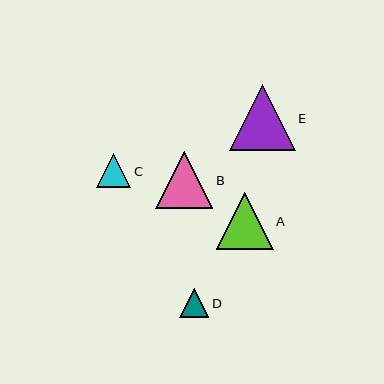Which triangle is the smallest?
Triangle D is the smallest with a size of approximately 29 pixels.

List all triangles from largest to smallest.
From largest to smallest: E, A, B, C, D.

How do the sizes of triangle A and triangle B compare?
Triangle A and triangle B are approximately the same size.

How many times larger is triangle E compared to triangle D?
Triangle E is approximately 2.3 times the size of triangle D.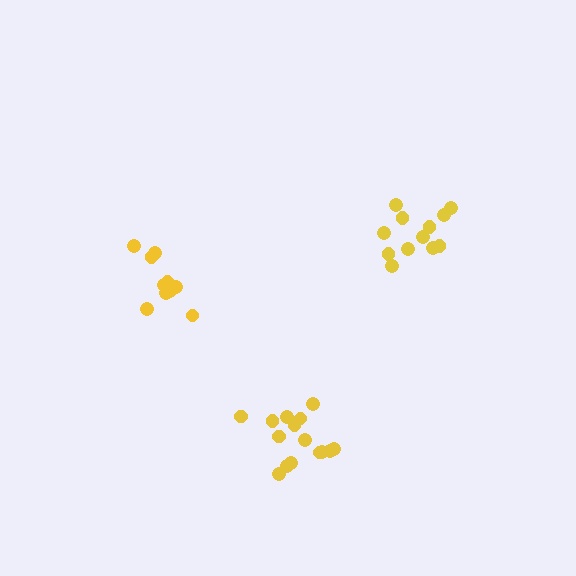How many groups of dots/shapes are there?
There are 3 groups.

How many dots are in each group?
Group 1: 10 dots, Group 2: 15 dots, Group 3: 12 dots (37 total).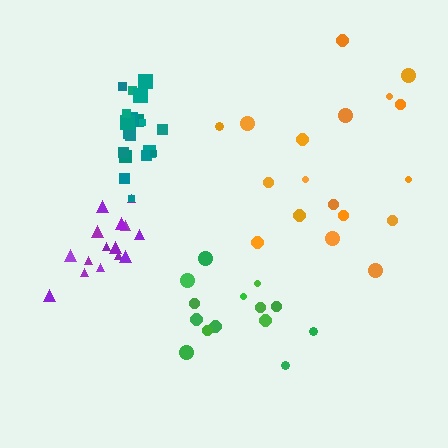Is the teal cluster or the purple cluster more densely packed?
Teal.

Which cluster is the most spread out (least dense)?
Orange.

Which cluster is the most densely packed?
Teal.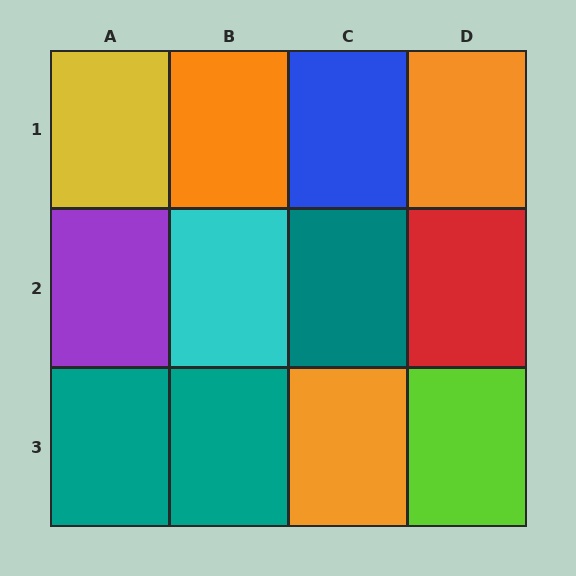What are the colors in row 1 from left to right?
Yellow, orange, blue, orange.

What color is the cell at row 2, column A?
Purple.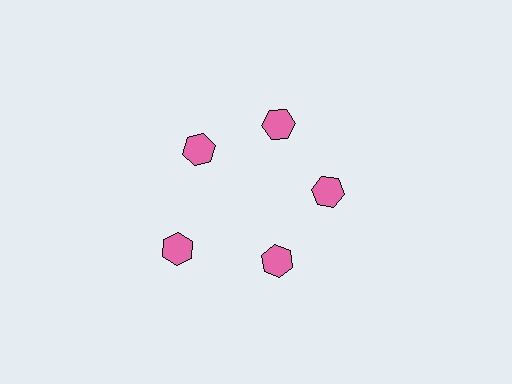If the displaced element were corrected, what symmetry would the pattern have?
It would have 5-fold rotational symmetry — the pattern would map onto itself every 72 degrees.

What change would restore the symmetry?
The symmetry would be restored by moving it inward, back onto the ring so that all 5 hexagons sit at equal angles and equal distance from the center.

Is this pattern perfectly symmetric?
No. The 5 pink hexagons are arranged in a ring, but one element near the 8 o'clock position is pushed outward from the center, breaking the 5-fold rotational symmetry.